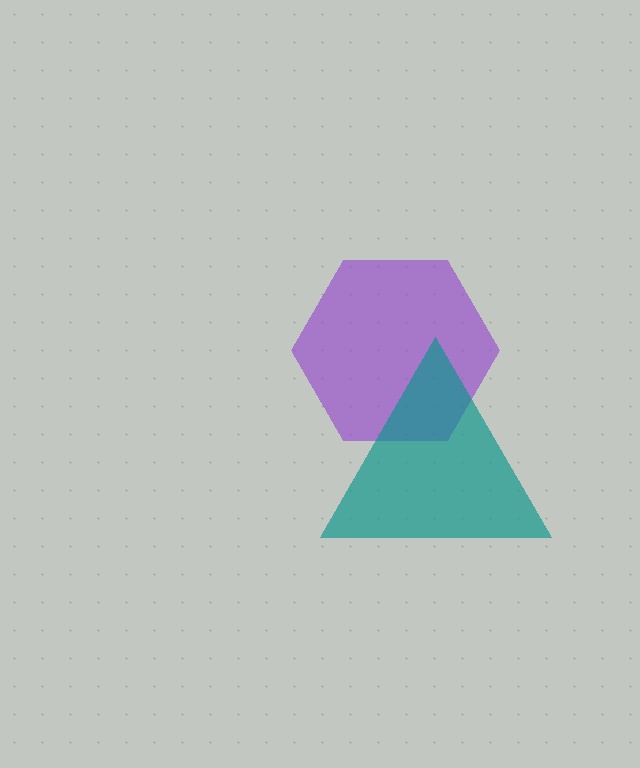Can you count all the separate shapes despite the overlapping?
Yes, there are 2 separate shapes.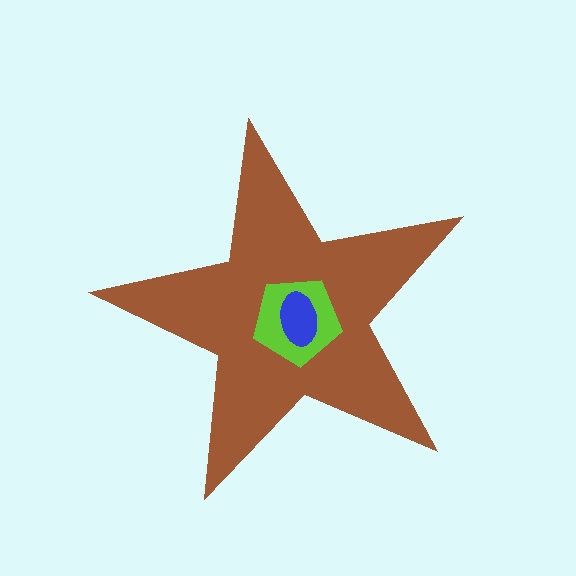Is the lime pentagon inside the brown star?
Yes.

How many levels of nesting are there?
3.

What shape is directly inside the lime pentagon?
The blue ellipse.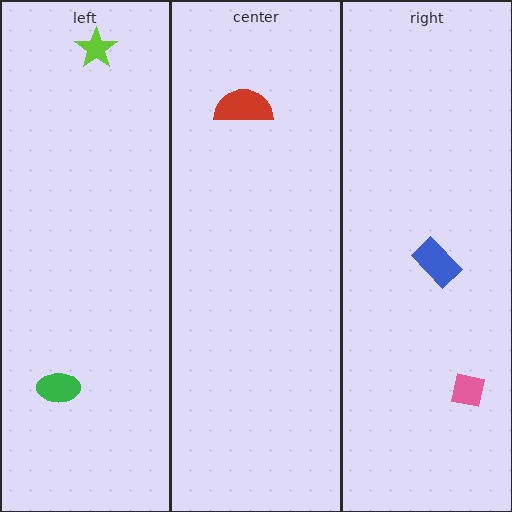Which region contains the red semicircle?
The center region.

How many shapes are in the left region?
2.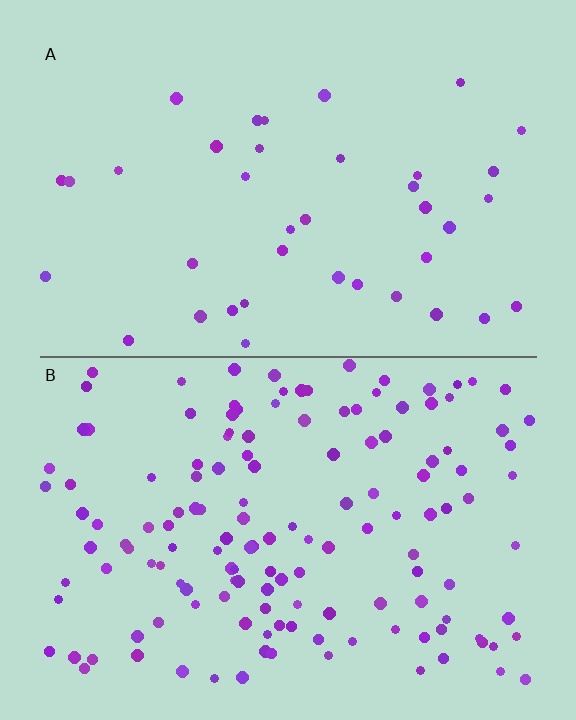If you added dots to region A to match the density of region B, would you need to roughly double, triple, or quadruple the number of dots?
Approximately quadruple.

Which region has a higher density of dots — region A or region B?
B (the bottom).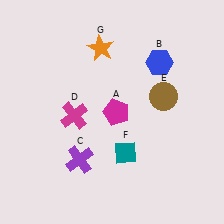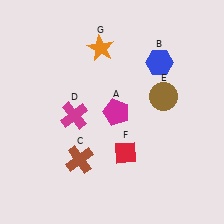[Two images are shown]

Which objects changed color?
C changed from purple to brown. F changed from teal to red.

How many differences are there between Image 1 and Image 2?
There are 2 differences between the two images.